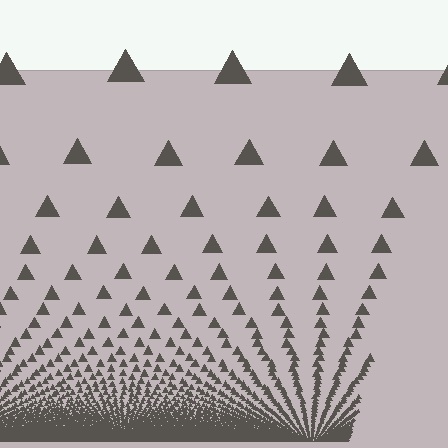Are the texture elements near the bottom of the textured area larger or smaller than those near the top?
Smaller. The gradient is inverted — elements near the bottom are smaller and denser.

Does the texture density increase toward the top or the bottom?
Density increases toward the bottom.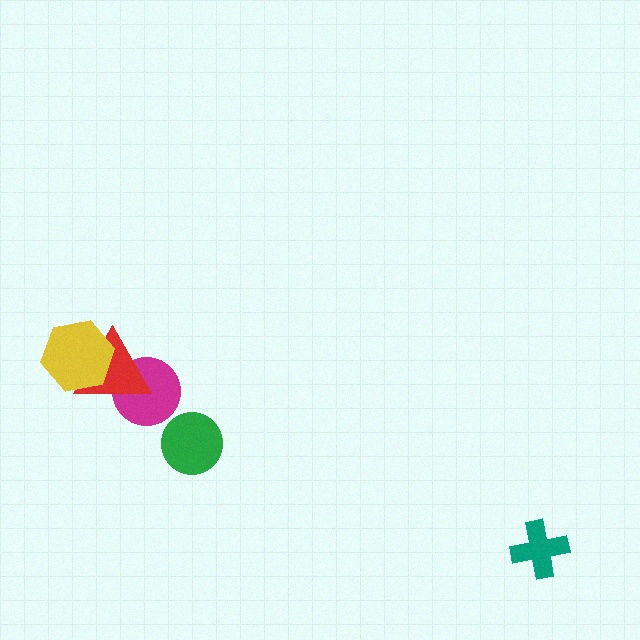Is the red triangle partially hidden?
Yes, it is partially covered by another shape.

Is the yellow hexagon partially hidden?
No, no other shape covers it.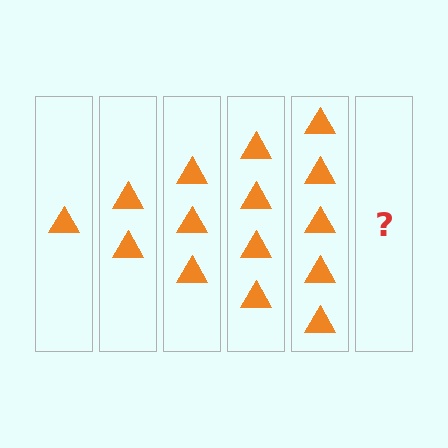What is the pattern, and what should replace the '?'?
The pattern is that each step adds one more triangle. The '?' should be 6 triangles.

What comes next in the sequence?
The next element should be 6 triangles.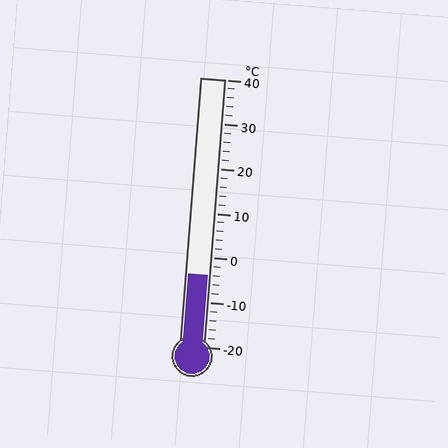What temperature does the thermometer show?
The thermometer shows approximately -4°C.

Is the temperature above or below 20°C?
The temperature is below 20°C.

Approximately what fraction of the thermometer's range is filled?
The thermometer is filled to approximately 25% of its range.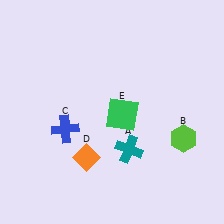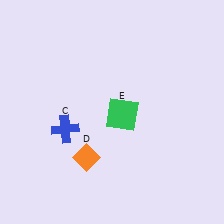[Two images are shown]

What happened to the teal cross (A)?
The teal cross (A) was removed in Image 2. It was in the bottom-right area of Image 1.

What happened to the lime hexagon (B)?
The lime hexagon (B) was removed in Image 2. It was in the bottom-right area of Image 1.